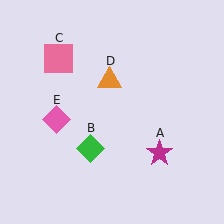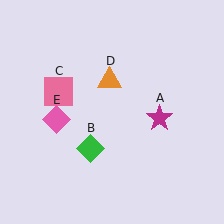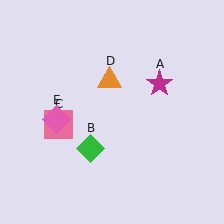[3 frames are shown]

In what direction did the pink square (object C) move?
The pink square (object C) moved down.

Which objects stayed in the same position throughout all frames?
Green diamond (object B) and orange triangle (object D) and pink diamond (object E) remained stationary.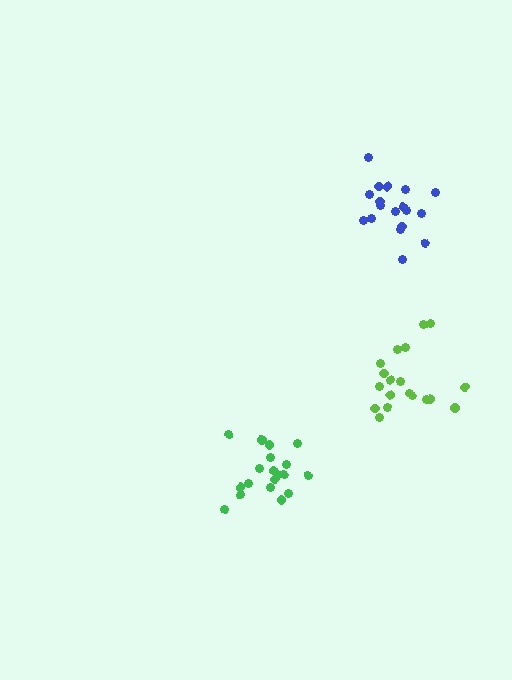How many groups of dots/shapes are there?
There are 3 groups.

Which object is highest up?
The blue cluster is topmost.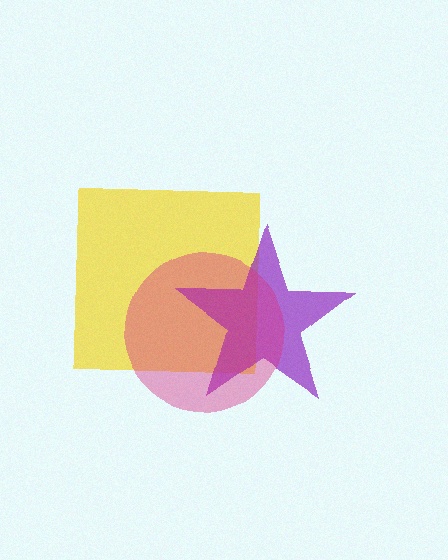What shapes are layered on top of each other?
The layered shapes are: a yellow square, a purple star, a magenta circle.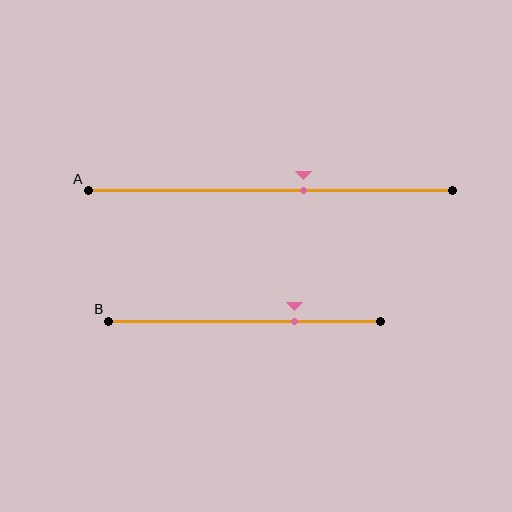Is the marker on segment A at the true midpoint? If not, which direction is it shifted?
No, the marker on segment A is shifted to the right by about 9% of the segment length.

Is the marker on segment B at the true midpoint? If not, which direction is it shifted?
No, the marker on segment B is shifted to the right by about 18% of the segment length.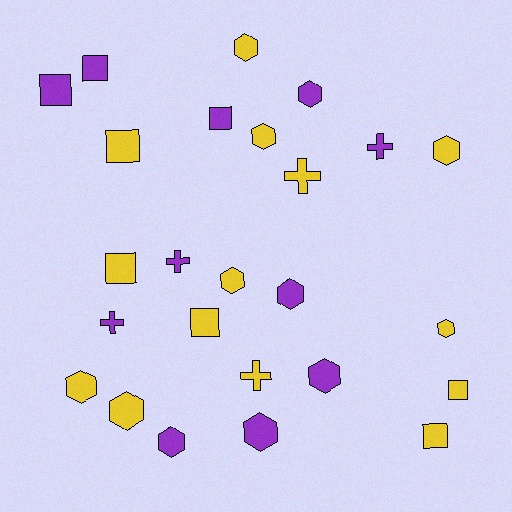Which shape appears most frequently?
Hexagon, with 12 objects.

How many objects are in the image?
There are 25 objects.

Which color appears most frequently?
Yellow, with 14 objects.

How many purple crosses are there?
There are 3 purple crosses.